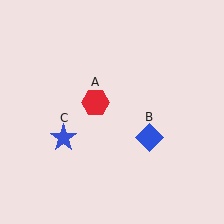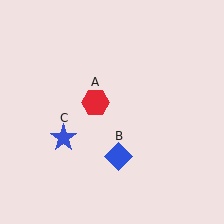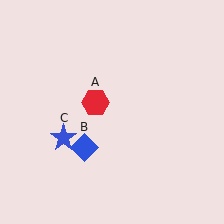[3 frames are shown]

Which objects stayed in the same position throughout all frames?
Red hexagon (object A) and blue star (object C) remained stationary.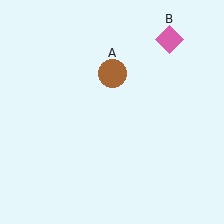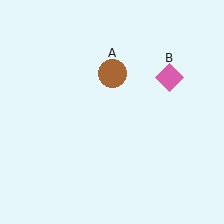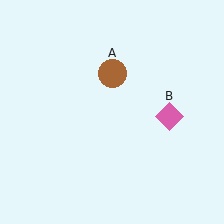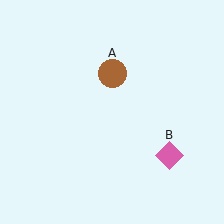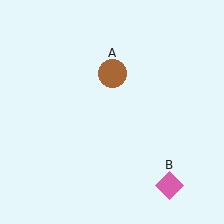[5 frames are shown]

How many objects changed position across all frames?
1 object changed position: pink diamond (object B).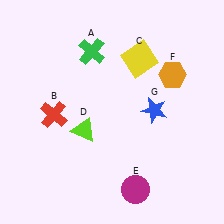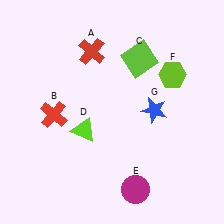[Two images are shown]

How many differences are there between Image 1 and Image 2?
There are 3 differences between the two images.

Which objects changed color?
A changed from green to red. C changed from yellow to lime. F changed from orange to lime.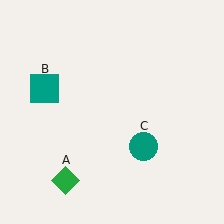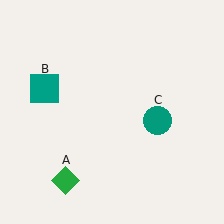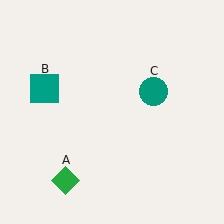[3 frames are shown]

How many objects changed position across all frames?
1 object changed position: teal circle (object C).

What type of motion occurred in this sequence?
The teal circle (object C) rotated counterclockwise around the center of the scene.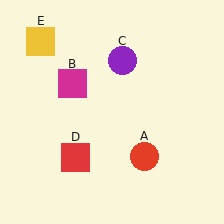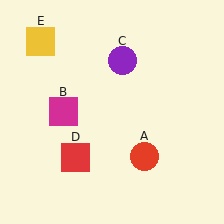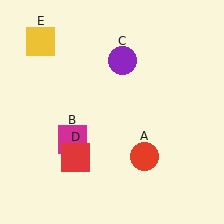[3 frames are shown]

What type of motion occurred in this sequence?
The magenta square (object B) rotated counterclockwise around the center of the scene.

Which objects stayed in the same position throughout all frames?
Red circle (object A) and purple circle (object C) and red square (object D) and yellow square (object E) remained stationary.